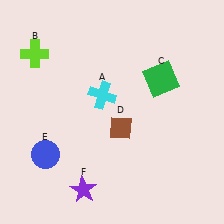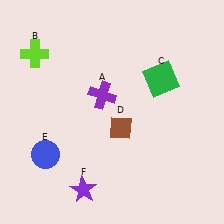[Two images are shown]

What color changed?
The cross (A) changed from cyan in Image 1 to purple in Image 2.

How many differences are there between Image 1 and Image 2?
There is 1 difference between the two images.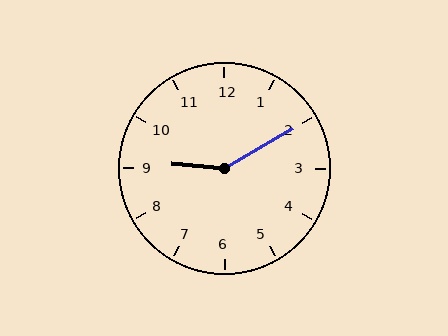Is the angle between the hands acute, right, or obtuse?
It is obtuse.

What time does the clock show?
9:10.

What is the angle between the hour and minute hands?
Approximately 145 degrees.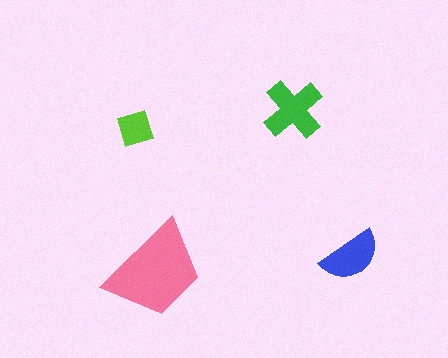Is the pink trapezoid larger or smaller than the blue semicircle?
Larger.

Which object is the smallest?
The lime diamond.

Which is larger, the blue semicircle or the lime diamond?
The blue semicircle.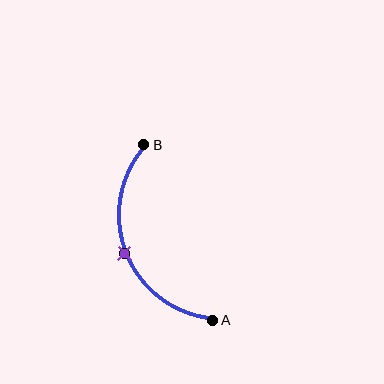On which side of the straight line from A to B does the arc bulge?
The arc bulges to the left of the straight line connecting A and B.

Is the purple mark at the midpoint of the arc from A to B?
Yes. The purple mark lies on the arc at equal arc-length from both A and B — it is the arc midpoint.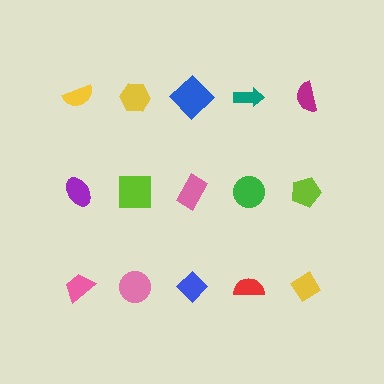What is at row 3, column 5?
A yellow diamond.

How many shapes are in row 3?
5 shapes.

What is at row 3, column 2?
A pink circle.